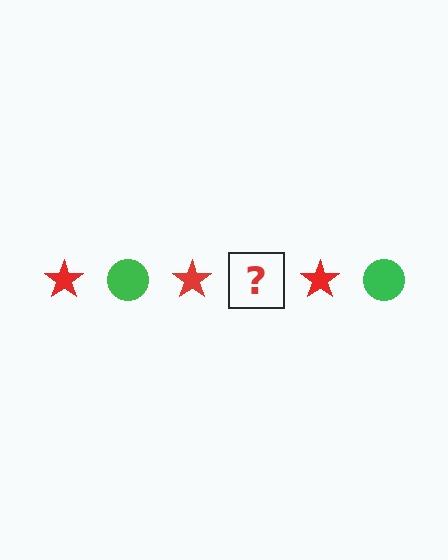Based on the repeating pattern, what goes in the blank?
The blank should be a green circle.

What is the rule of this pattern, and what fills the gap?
The rule is that the pattern alternates between red star and green circle. The gap should be filled with a green circle.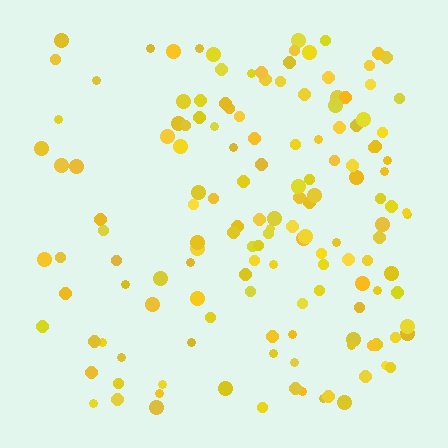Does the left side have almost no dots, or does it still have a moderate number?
Still a moderate number, just noticeably fewer than the right.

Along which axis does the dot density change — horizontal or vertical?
Horizontal.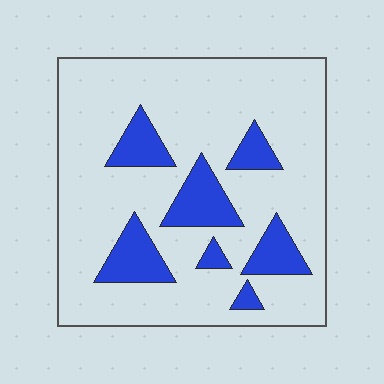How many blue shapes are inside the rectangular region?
7.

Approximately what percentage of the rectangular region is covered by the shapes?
Approximately 20%.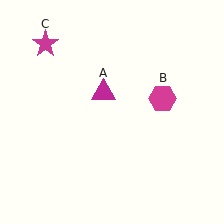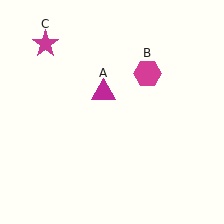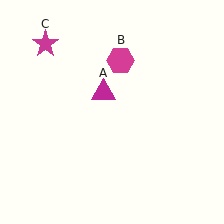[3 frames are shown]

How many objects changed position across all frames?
1 object changed position: magenta hexagon (object B).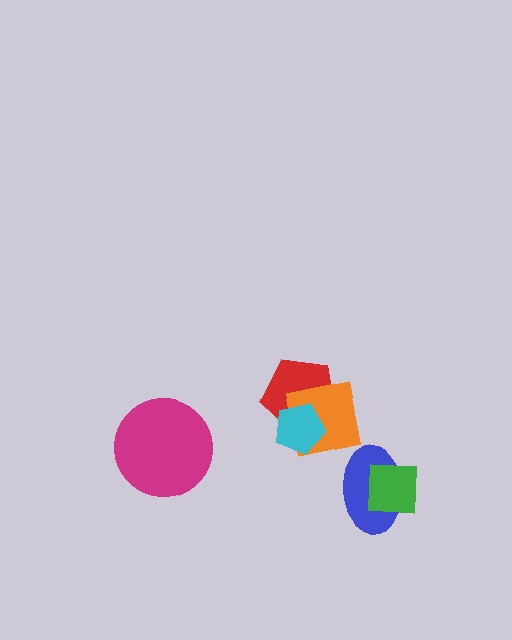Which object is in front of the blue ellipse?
The green square is in front of the blue ellipse.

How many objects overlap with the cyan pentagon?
2 objects overlap with the cyan pentagon.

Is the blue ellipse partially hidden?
Yes, it is partially covered by another shape.